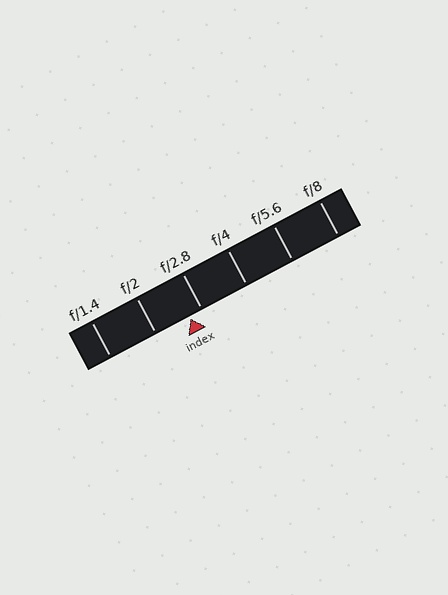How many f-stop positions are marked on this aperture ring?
There are 6 f-stop positions marked.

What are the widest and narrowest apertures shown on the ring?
The widest aperture shown is f/1.4 and the narrowest is f/8.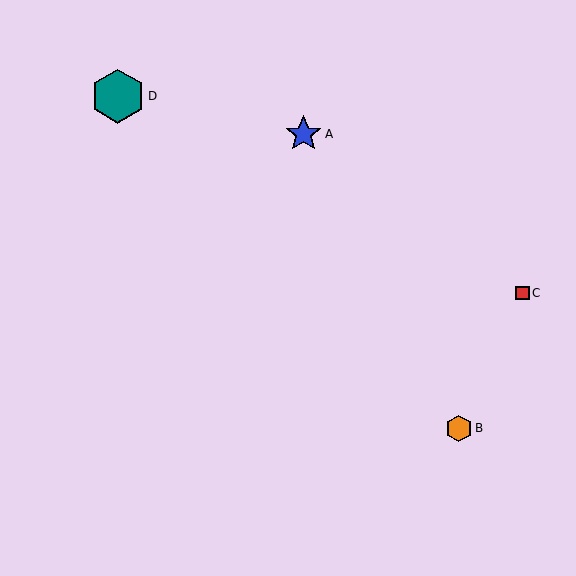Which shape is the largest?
The teal hexagon (labeled D) is the largest.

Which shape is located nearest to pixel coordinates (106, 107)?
The teal hexagon (labeled D) at (118, 96) is nearest to that location.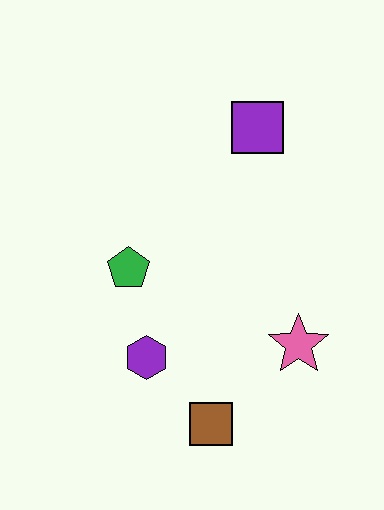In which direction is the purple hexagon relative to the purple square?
The purple hexagon is below the purple square.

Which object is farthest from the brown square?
The purple square is farthest from the brown square.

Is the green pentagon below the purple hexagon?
No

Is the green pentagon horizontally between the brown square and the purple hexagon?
No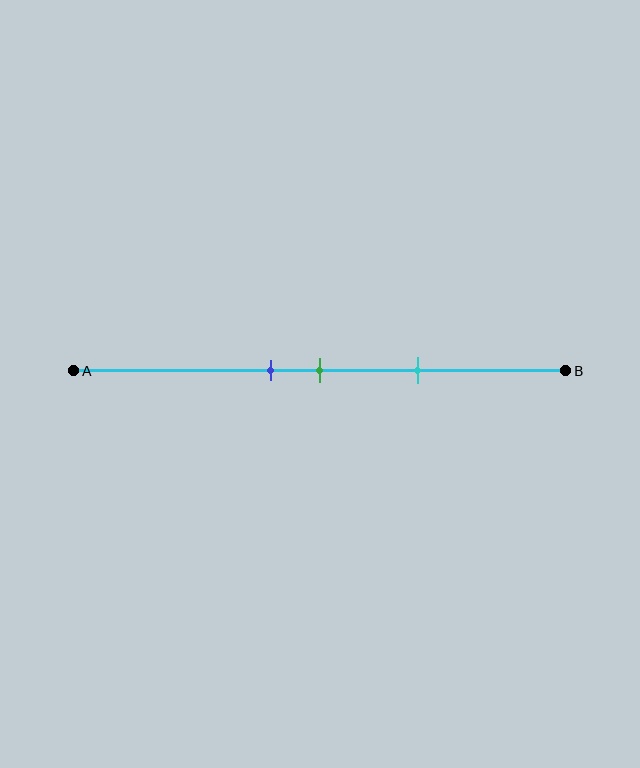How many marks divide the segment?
There are 3 marks dividing the segment.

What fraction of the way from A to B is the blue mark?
The blue mark is approximately 40% (0.4) of the way from A to B.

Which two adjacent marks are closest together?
The blue and green marks are the closest adjacent pair.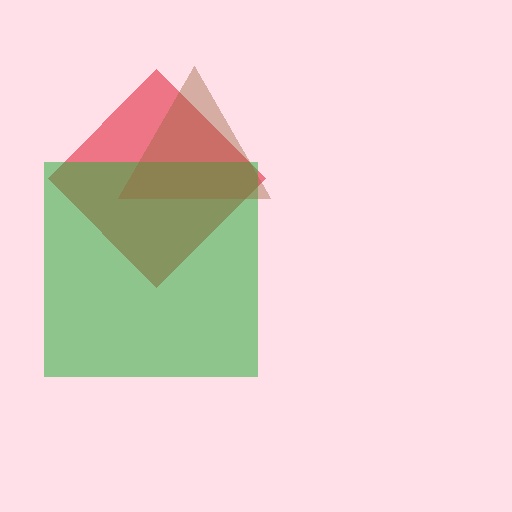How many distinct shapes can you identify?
There are 3 distinct shapes: a red diamond, a green square, a brown triangle.